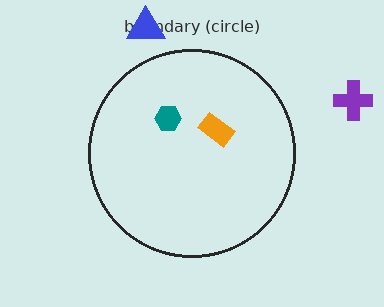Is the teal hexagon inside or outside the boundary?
Inside.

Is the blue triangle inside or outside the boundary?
Outside.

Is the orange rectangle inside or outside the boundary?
Inside.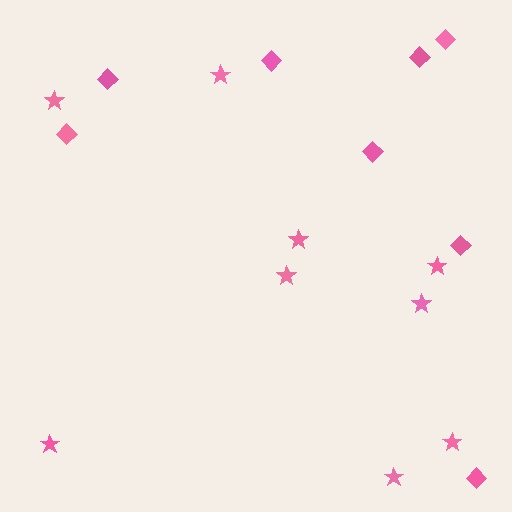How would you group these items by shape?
There are 2 groups: one group of diamonds (8) and one group of stars (9).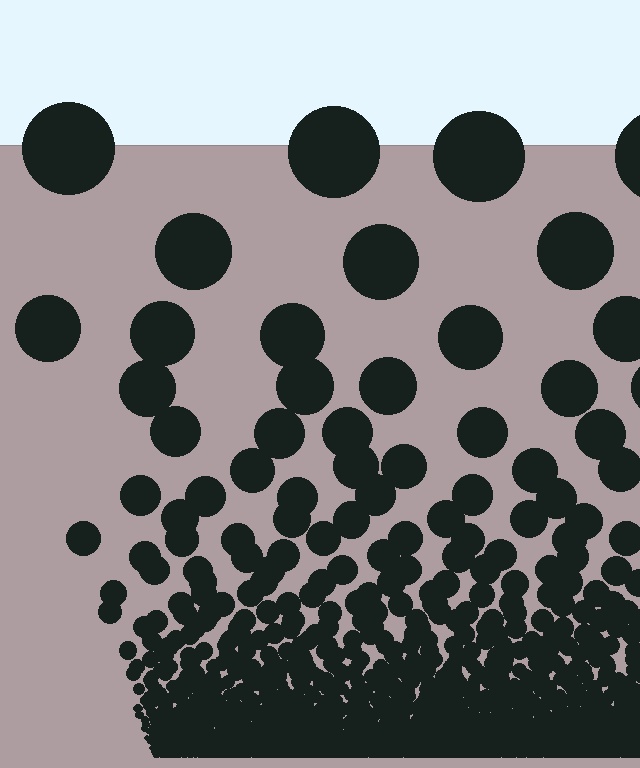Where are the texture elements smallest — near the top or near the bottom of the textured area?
Near the bottom.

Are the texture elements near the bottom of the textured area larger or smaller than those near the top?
Smaller. The gradient is inverted — elements near the bottom are smaller and denser.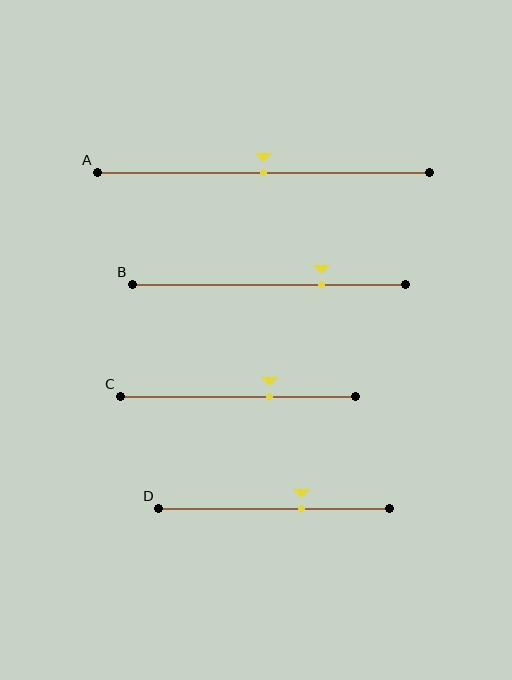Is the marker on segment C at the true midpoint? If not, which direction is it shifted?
No, the marker on segment C is shifted to the right by about 13% of the segment length.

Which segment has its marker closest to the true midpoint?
Segment A has its marker closest to the true midpoint.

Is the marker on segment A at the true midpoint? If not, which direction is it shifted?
Yes, the marker on segment A is at the true midpoint.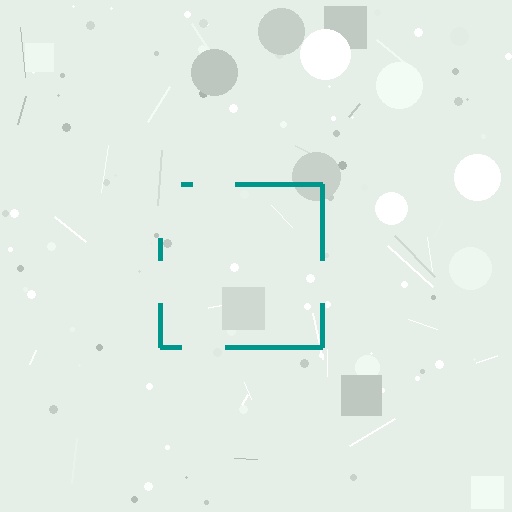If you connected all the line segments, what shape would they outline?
They would outline a square.